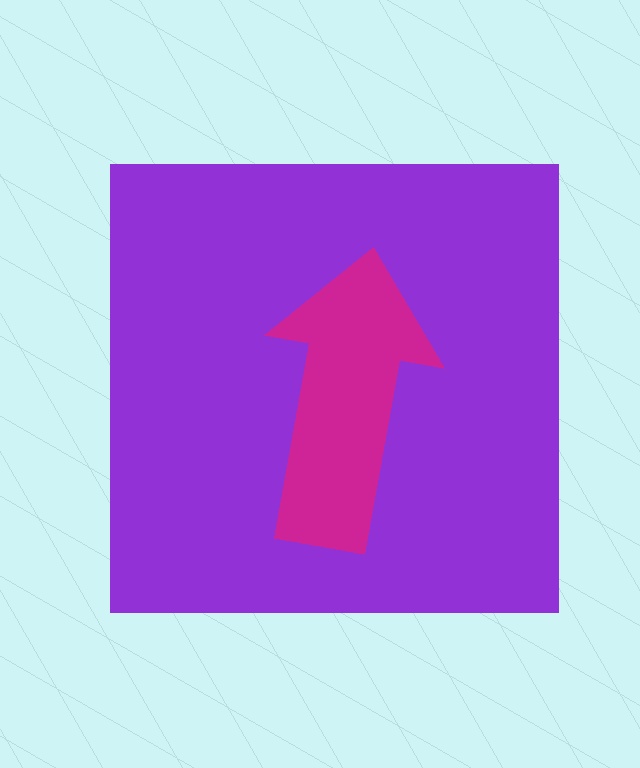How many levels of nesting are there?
2.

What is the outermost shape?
The purple square.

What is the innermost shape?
The magenta arrow.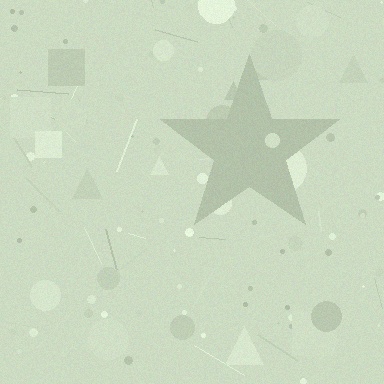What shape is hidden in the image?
A star is hidden in the image.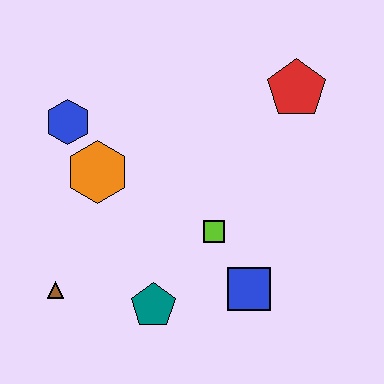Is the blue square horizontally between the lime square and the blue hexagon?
No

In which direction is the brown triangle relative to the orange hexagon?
The brown triangle is below the orange hexagon.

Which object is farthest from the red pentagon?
The brown triangle is farthest from the red pentagon.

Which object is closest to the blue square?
The lime square is closest to the blue square.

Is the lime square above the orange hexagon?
No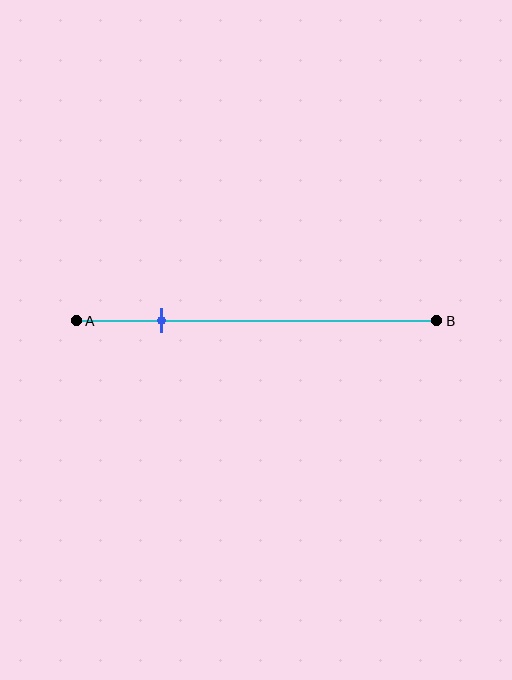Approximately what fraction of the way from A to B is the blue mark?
The blue mark is approximately 25% of the way from A to B.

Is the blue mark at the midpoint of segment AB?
No, the mark is at about 25% from A, not at the 50% midpoint.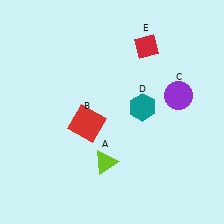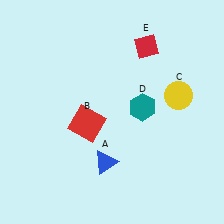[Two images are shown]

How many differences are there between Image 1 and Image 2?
There are 2 differences between the two images.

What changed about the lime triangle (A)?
In Image 1, A is lime. In Image 2, it changed to blue.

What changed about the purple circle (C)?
In Image 1, C is purple. In Image 2, it changed to yellow.